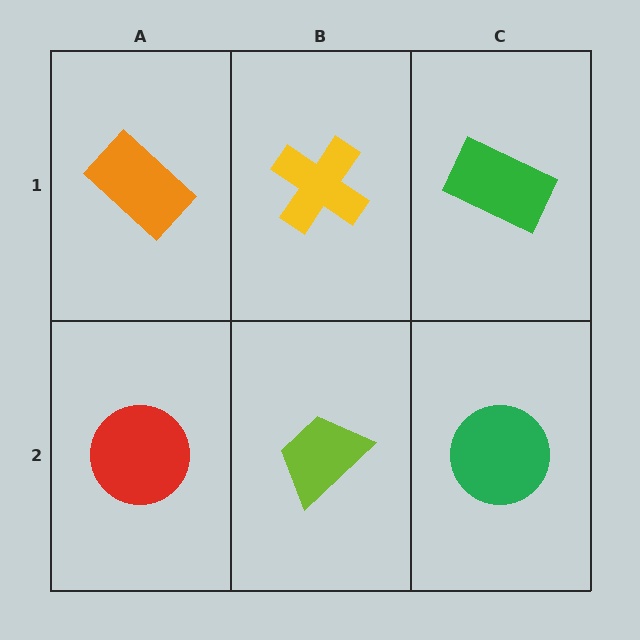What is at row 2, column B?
A lime trapezoid.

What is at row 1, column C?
A green rectangle.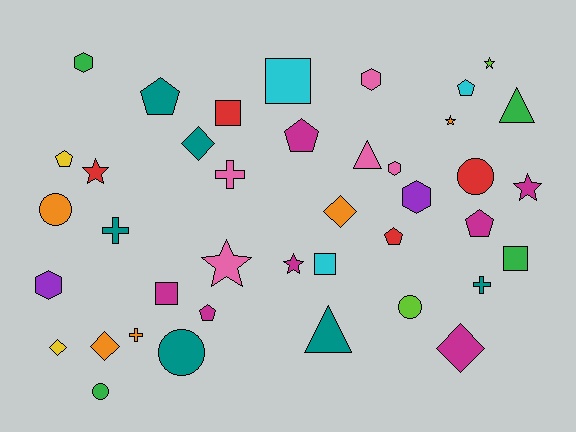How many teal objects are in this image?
There are 6 teal objects.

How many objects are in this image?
There are 40 objects.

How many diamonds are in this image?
There are 5 diamonds.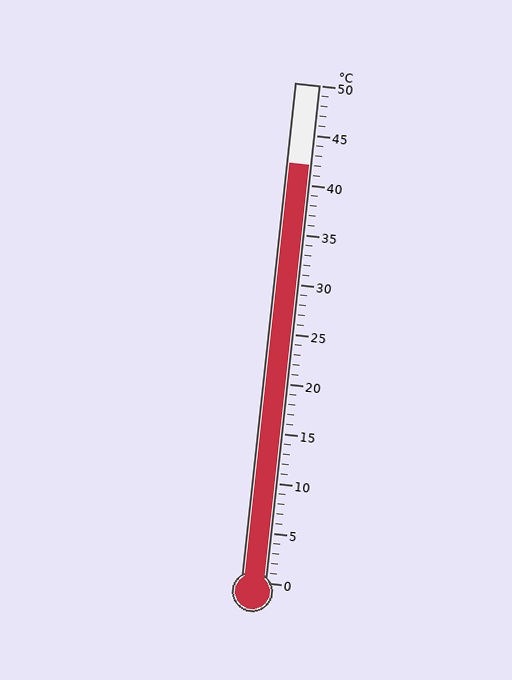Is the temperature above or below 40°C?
The temperature is above 40°C.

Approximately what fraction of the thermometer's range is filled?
The thermometer is filled to approximately 85% of its range.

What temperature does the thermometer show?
The thermometer shows approximately 42°C.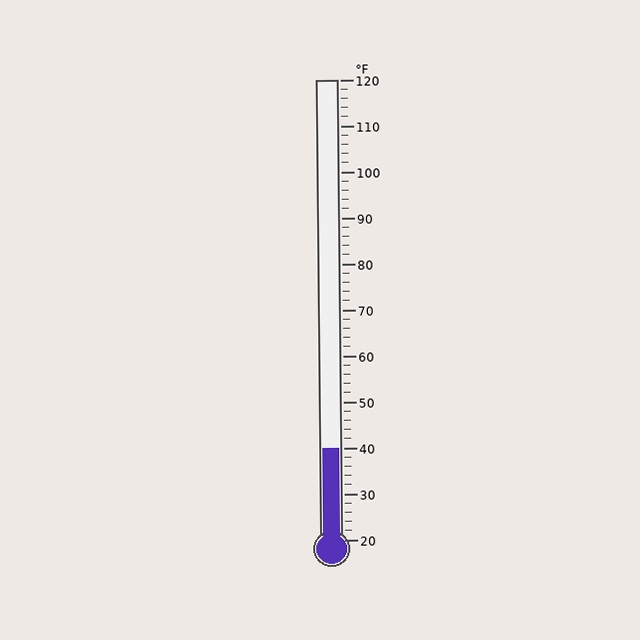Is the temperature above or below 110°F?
The temperature is below 110°F.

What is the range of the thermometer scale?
The thermometer scale ranges from 20°F to 120°F.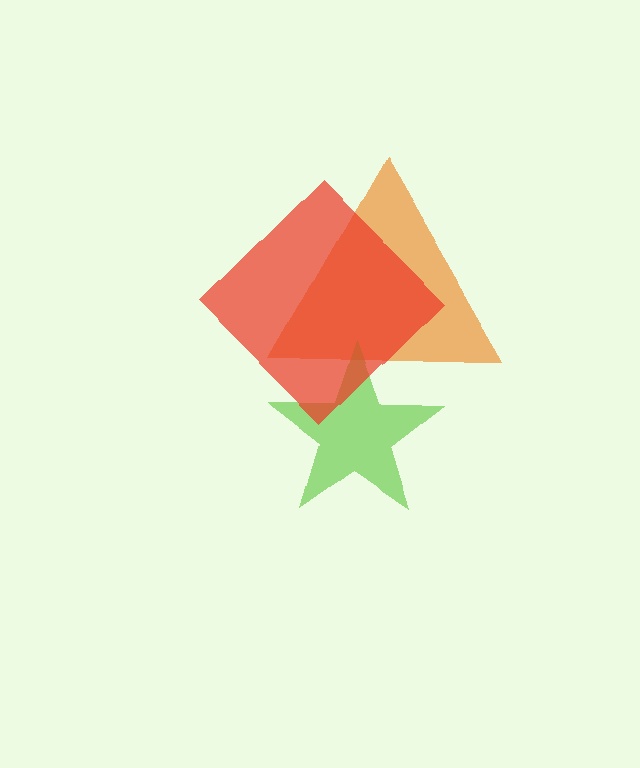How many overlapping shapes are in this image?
There are 3 overlapping shapes in the image.